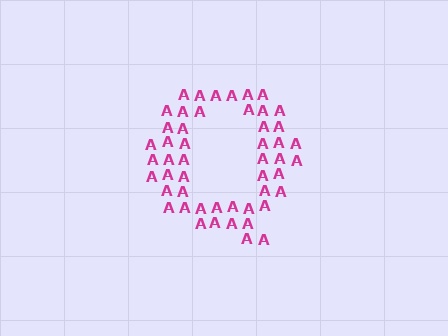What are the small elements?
The small elements are letter A's.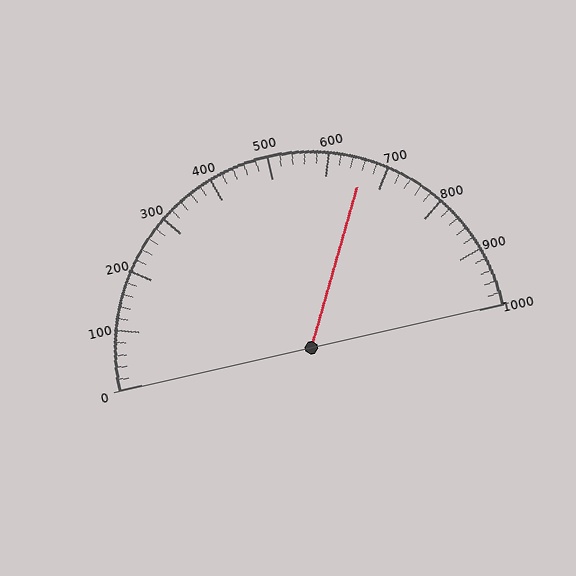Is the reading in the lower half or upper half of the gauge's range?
The reading is in the upper half of the range (0 to 1000).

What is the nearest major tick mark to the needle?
The nearest major tick mark is 700.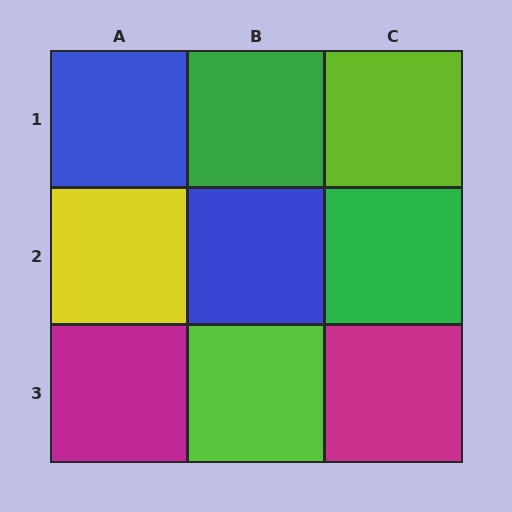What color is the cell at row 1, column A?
Blue.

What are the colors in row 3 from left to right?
Magenta, lime, magenta.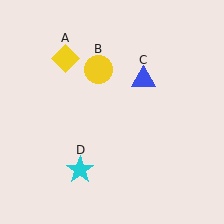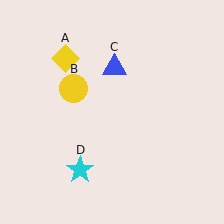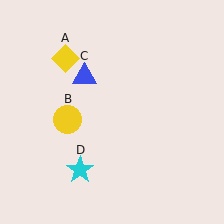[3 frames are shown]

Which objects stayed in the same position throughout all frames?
Yellow diamond (object A) and cyan star (object D) remained stationary.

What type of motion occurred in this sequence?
The yellow circle (object B), blue triangle (object C) rotated counterclockwise around the center of the scene.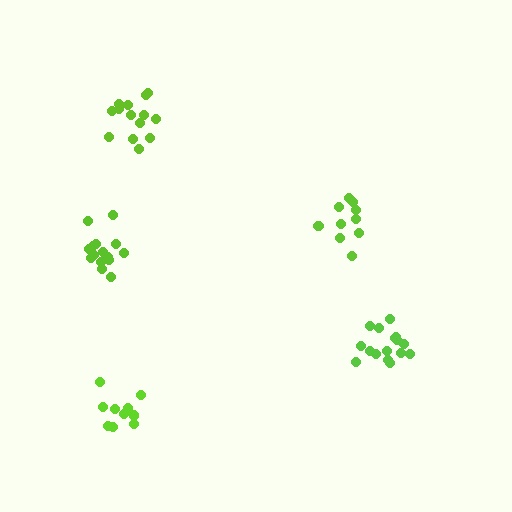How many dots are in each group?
Group 1: 10 dots, Group 2: 10 dots, Group 3: 15 dots, Group 4: 16 dots, Group 5: 14 dots (65 total).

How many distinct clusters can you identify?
There are 5 distinct clusters.